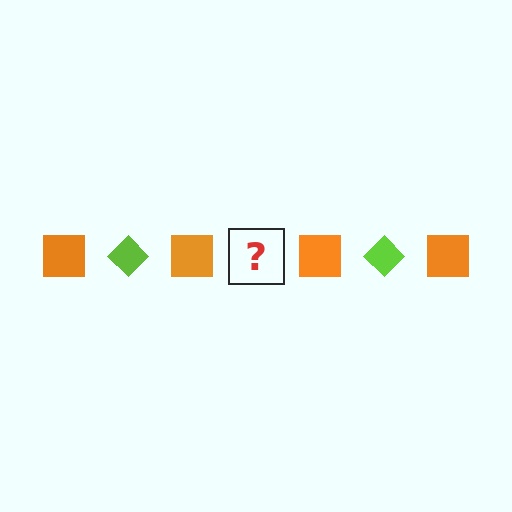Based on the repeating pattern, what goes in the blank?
The blank should be a lime diamond.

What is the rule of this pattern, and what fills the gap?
The rule is that the pattern alternates between orange square and lime diamond. The gap should be filled with a lime diamond.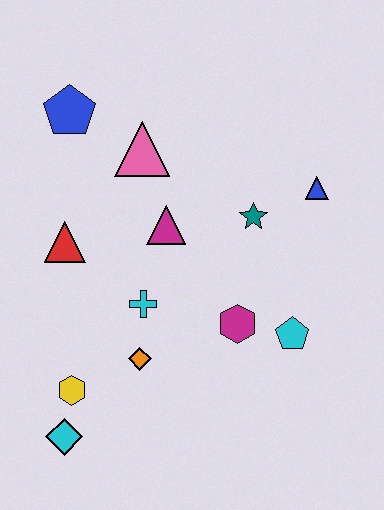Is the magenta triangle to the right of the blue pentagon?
Yes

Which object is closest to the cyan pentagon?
The magenta hexagon is closest to the cyan pentagon.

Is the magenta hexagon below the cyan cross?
Yes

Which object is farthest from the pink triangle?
The cyan diamond is farthest from the pink triangle.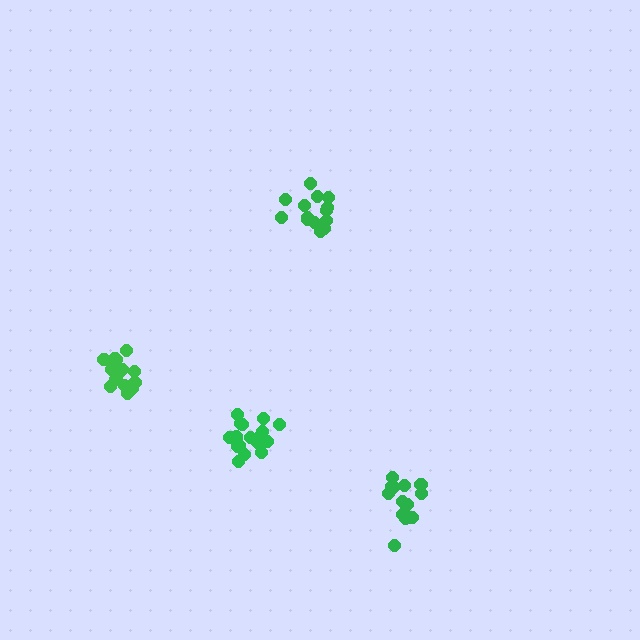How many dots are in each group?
Group 1: 14 dots, Group 2: 19 dots, Group 3: 14 dots, Group 4: 14 dots (61 total).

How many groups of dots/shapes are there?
There are 4 groups.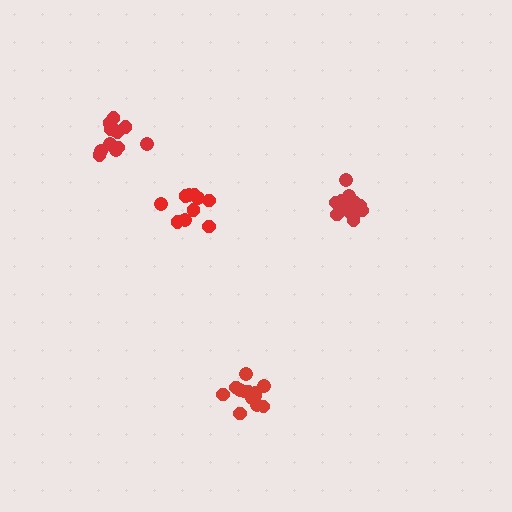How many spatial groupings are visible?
There are 4 spatial groupings.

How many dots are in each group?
Group 1: 12 dots, Group 2: 10 dots, Group 3: 14 dots, Group 4: 13 dots (49 total).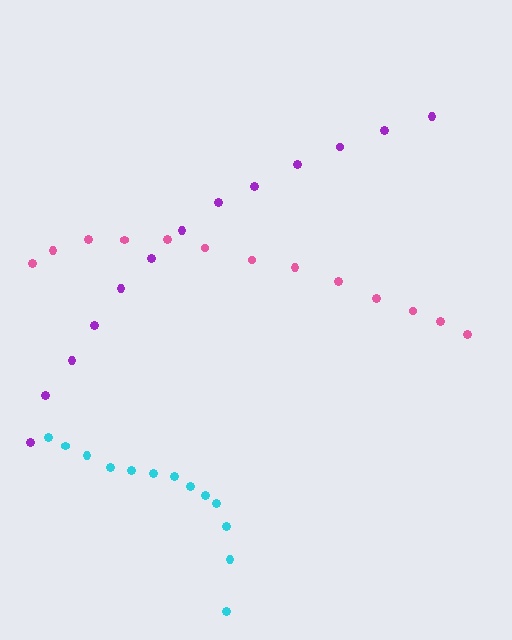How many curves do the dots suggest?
There are 3 distinct paths.